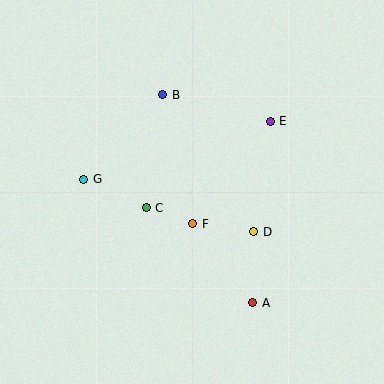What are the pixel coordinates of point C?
Point C is at (146, 208).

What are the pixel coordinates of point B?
Point B is at (163, 95).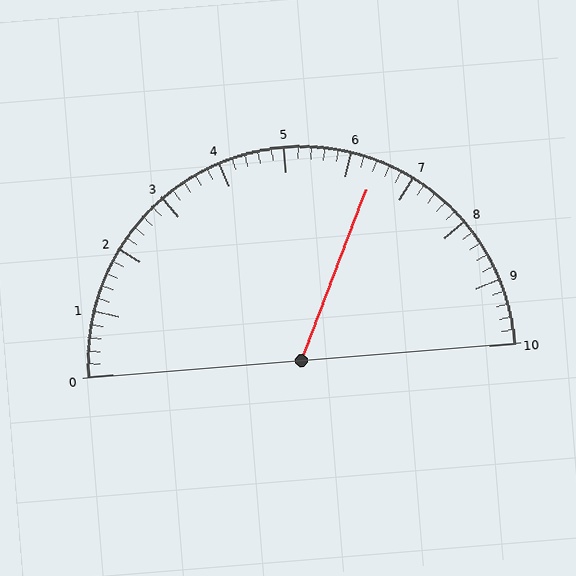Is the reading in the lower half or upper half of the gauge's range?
The reading is in the upper half of the range (0 to 10).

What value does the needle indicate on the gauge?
The needle indicates approximately 6.4.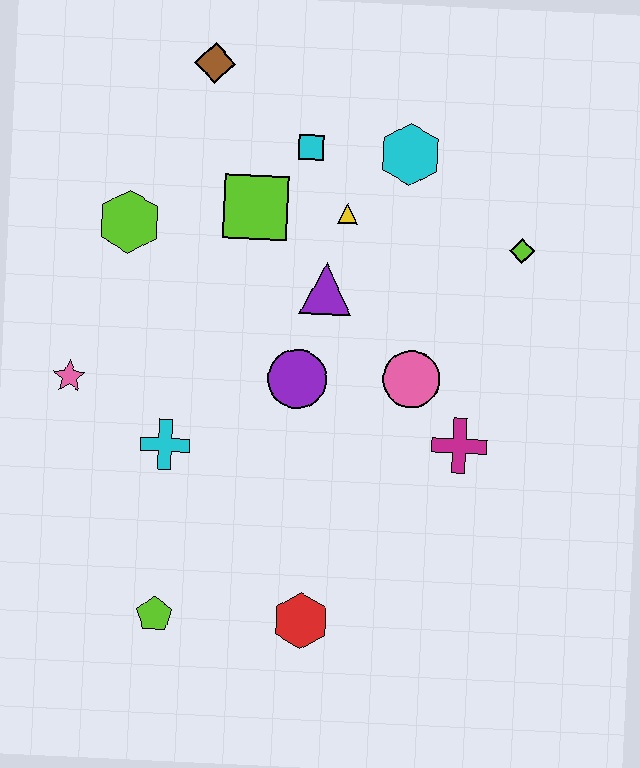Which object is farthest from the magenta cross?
The brown diamond is farthest from the magenta cross.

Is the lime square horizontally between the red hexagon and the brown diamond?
Yes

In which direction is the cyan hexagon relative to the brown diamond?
The cyan hexagon is to the right of the brown diamond.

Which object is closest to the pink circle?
The magenta cross is closest to the pink circle.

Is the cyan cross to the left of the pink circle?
Yes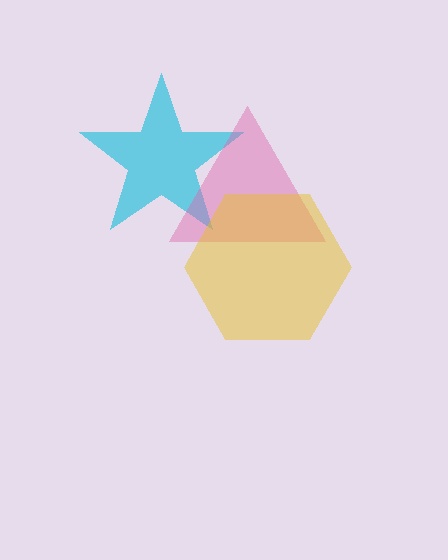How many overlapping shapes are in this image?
There are 3 overlapping shapes in the image.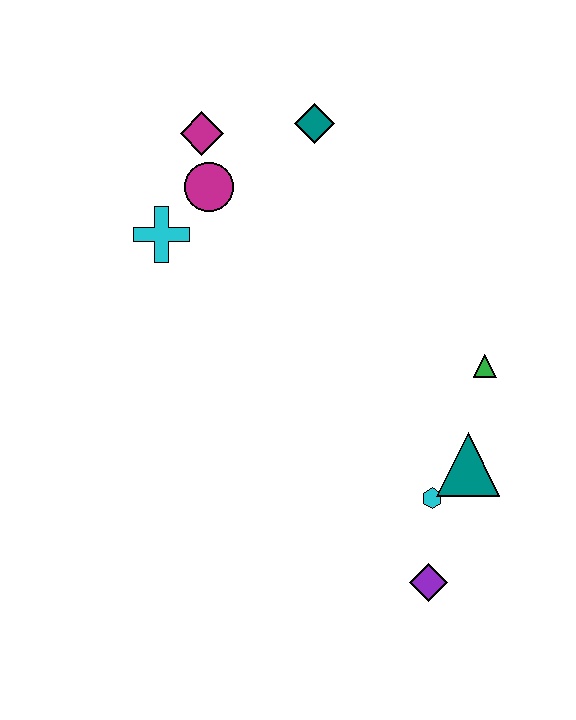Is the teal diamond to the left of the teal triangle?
Yes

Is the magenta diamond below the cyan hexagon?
No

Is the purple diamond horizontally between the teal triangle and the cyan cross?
Yes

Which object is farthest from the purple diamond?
The magenta diamond is farthest from the purple diamond.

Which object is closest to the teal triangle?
The cyan hexagon is closest to the teal triangle.